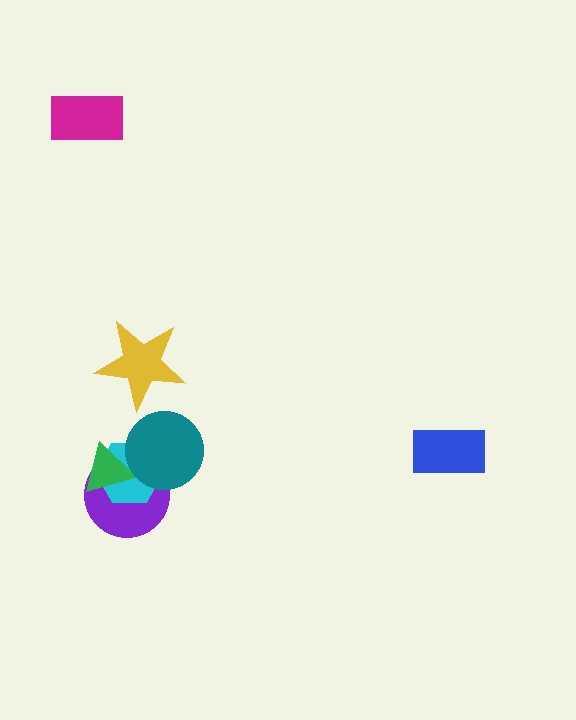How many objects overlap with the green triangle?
3 objects overlap with the green triangle.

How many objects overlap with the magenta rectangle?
0 objects overlap with the magenta rectangle.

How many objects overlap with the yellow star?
0 objects overlap with the yellow star.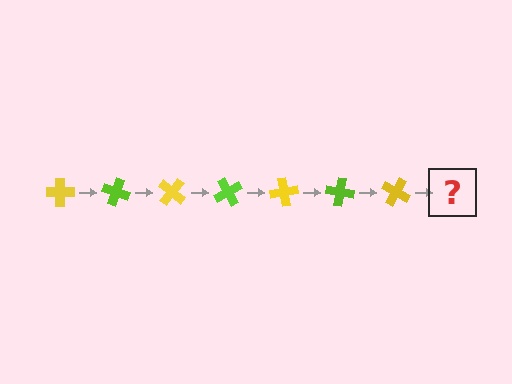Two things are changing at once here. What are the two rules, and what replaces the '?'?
The two rules are that it rotates 20 degrees each step and the color cycles through yellow and lime. The '?' should be a lime cross, rotated 140 degrees from the start.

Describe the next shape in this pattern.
It should be a lime cross, rotated 140 degrees from the start.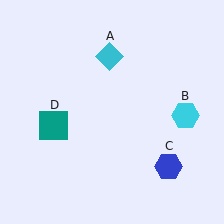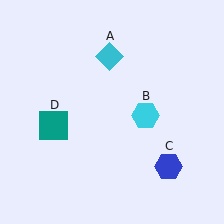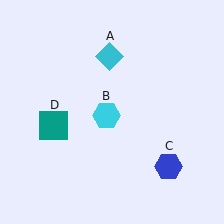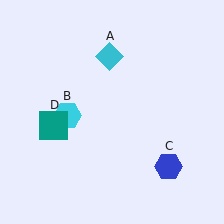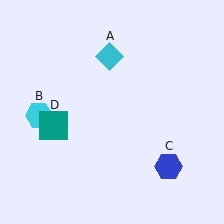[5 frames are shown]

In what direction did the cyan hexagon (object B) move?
The cyan hexagon (object B) moved left.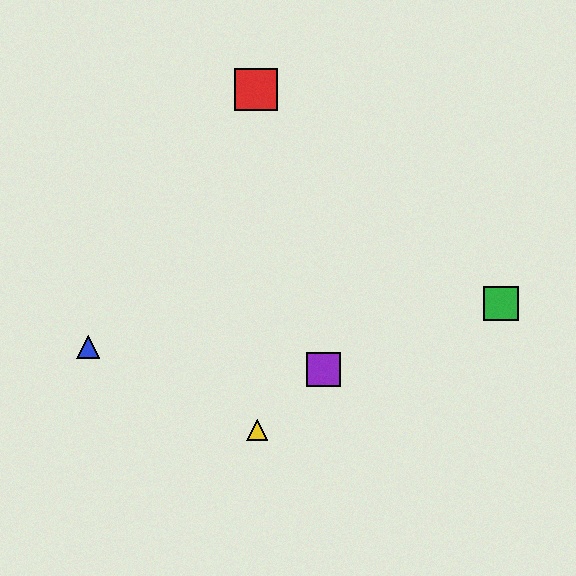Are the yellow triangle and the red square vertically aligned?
Yes, both are at x≈257.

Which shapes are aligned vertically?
The red square, the yellow triangle are aligned vertically.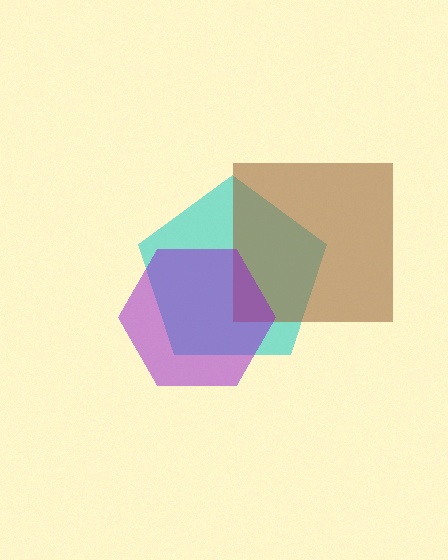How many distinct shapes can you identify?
There are 3 distinct shapes: a cyan pentagon, a brown square, a purple hexagon.